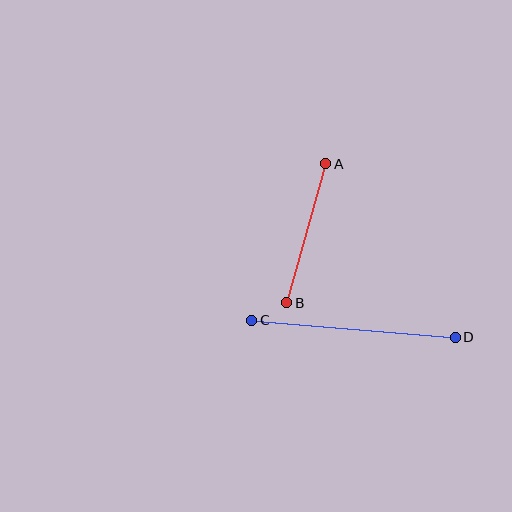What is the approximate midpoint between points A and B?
The midpoint is at approximately (306, 233) pixels.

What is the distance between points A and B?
The distance is approximately 144 pixels.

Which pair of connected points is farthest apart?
Points C and D are farthest apart.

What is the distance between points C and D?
The distance is approximately 204 pixels.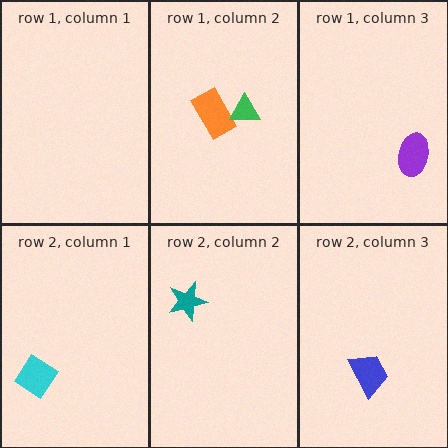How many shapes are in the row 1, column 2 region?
2.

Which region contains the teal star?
The row 2, column 2 region.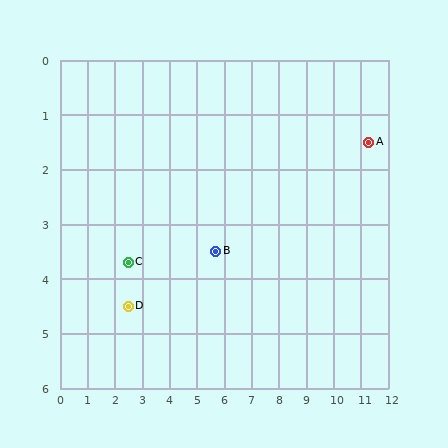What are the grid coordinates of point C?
Point C is at approximately (2.5, 3.7).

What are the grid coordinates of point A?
Point A is at approximately (11.3, 1.5).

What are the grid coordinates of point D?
Point D is at approximately (2.5, 4.5).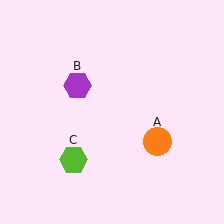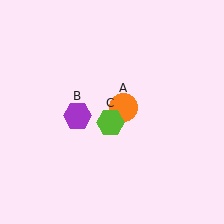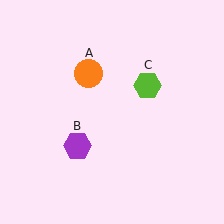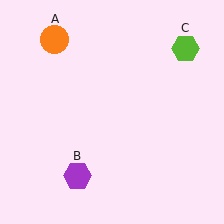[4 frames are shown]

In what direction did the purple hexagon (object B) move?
The purple hexagon (object B) moved down.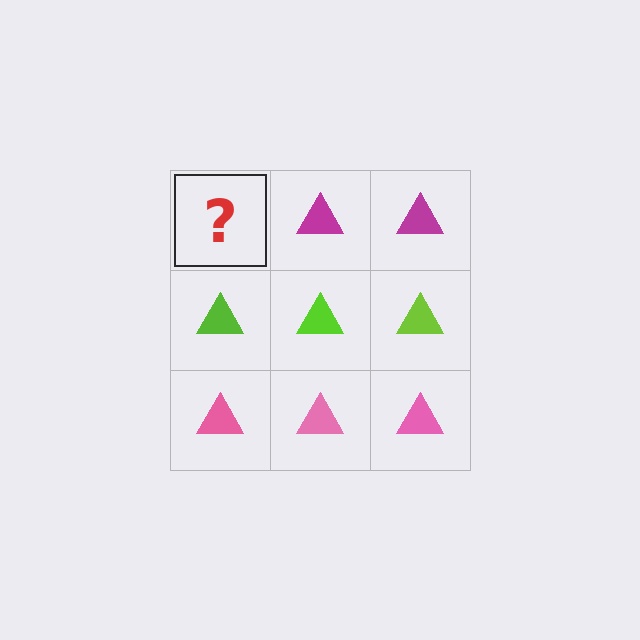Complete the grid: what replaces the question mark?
The question mark should be replaced with a magenta triangle.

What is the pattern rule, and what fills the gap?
The rule is that each row has a consistent color. The gap should be filled with a magenta triangle.